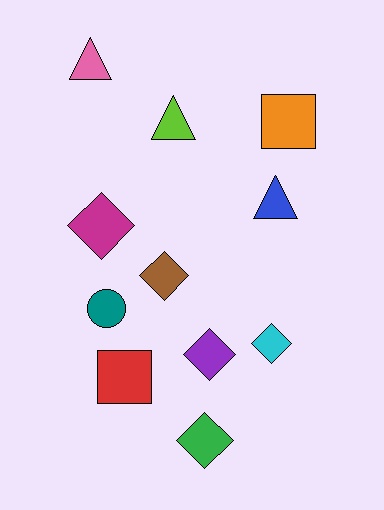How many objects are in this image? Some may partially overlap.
There are 11 objects.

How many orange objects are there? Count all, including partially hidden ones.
There is 1 orange object.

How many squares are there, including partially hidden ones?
There are 2 squares.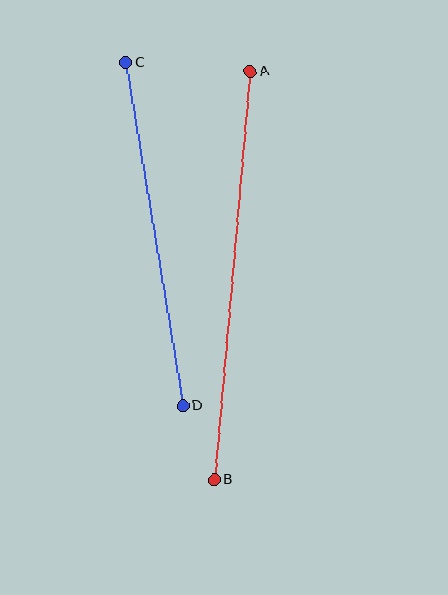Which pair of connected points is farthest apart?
Points A and B are farthest apart.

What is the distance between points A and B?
The distance is approximately 410 pixels.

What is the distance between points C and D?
The distance is approximately 348 pixels.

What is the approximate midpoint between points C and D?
The midpoint is at approximately (154, 234) pixels.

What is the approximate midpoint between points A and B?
The midpoint is at approximately (232, 276) pixels.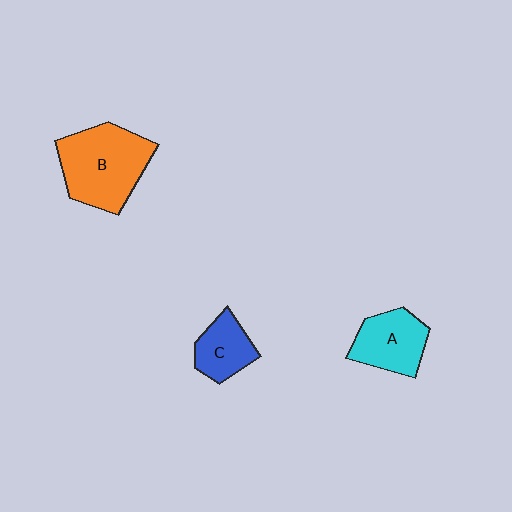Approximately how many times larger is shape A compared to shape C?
Approximately 1.3 times.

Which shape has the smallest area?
Shape C (blue).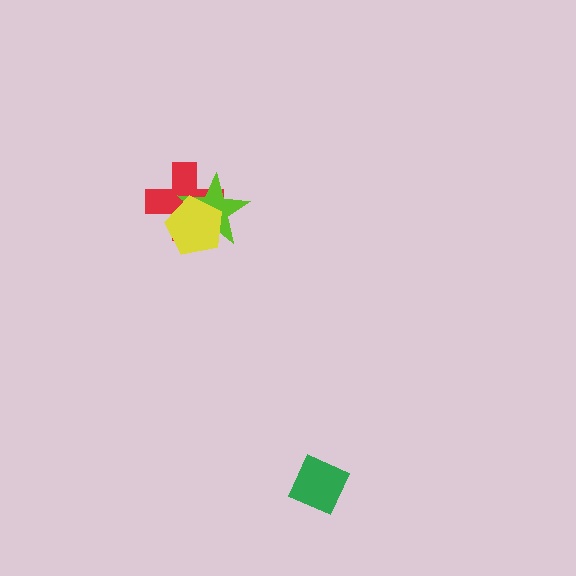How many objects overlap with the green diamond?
0 objects overlap with the green diamond.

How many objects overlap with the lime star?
2 objects overlap with the lime star.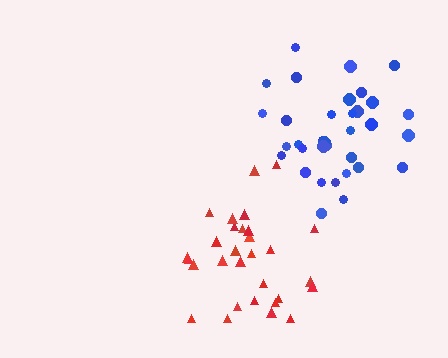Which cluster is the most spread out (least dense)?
Red.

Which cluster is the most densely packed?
Blue.